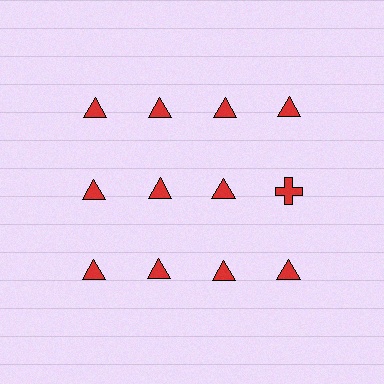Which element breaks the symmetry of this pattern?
The red cross in the second row, second from right column breaks the symmetry. All other shapes are red triangles.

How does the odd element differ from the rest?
It has a different shape: cross instead of triangle.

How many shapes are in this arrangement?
There are 12 shapes arranged in a grid pattern.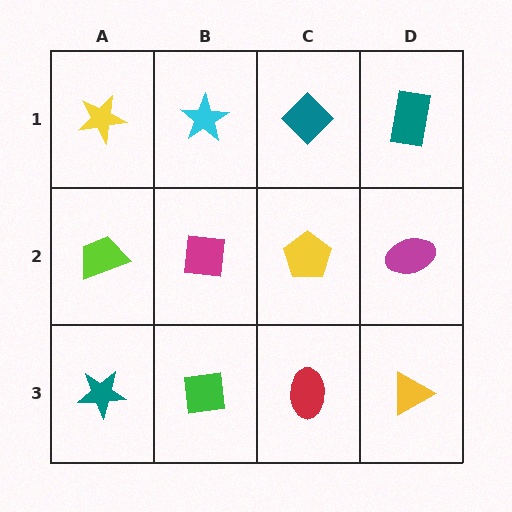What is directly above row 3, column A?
A lime trapezoid.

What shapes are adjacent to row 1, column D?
A magenta ellipse (row 2, column D), a teal diamond (row 1, column C).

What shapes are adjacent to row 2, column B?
A cyan star (row 1, column B), a green square (row 3, column B), a lime trapezoid (row 2, column A), a yellow pentagon (row 2, column C).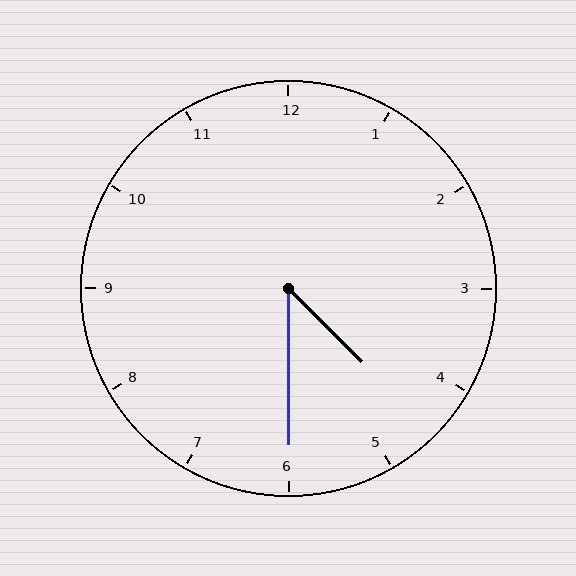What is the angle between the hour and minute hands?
Approximately 45 degrees.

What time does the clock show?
4:30.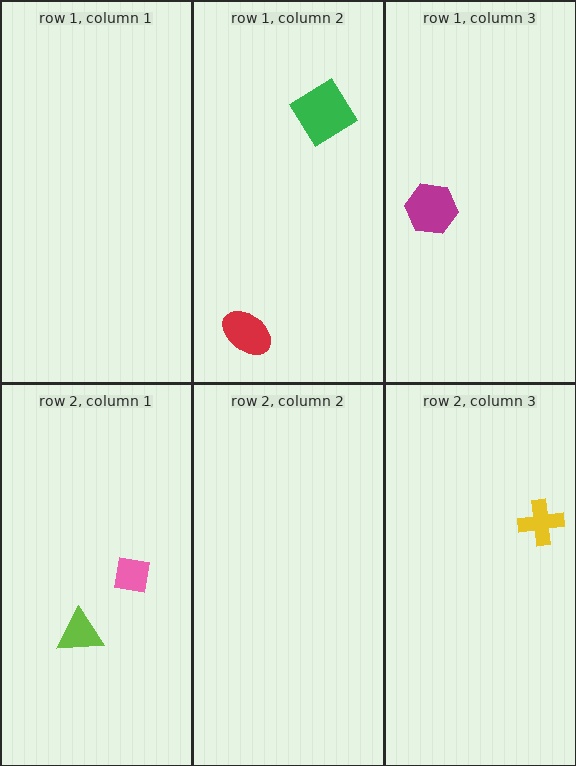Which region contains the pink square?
The row 2, column 1 region.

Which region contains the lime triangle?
The row 2, column 1 region.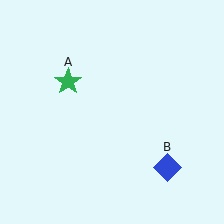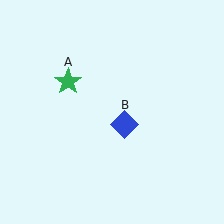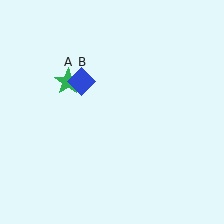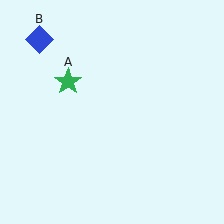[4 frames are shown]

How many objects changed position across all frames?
1 object changed position: blue diamond (object B).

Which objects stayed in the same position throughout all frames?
Green star (object A) remained stationary.